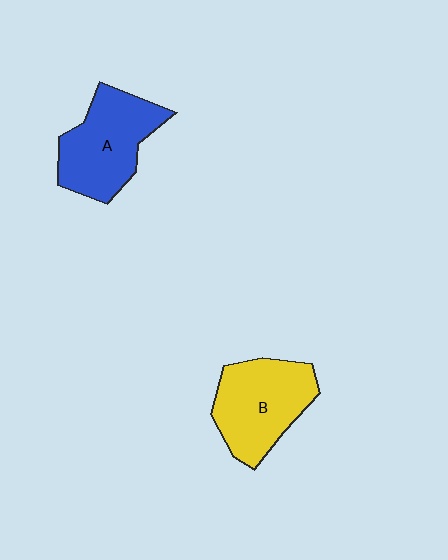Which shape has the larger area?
Shape A (blue).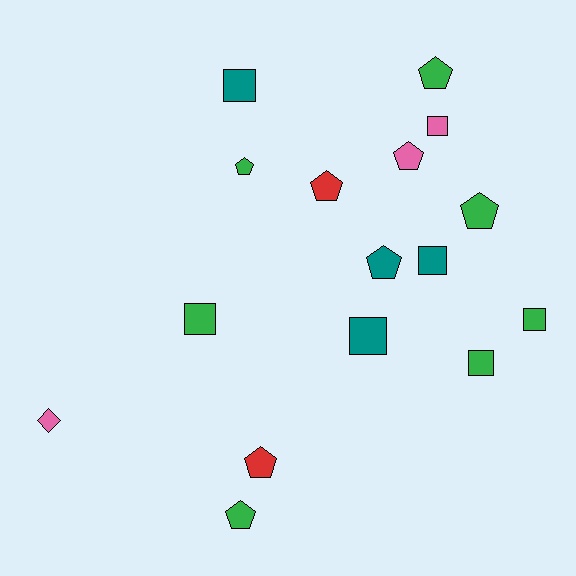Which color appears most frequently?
Green, with 7 objects.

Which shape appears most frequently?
Pentagon, with 8 objects.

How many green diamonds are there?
There are no green diamonds.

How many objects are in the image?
There are 16 objects.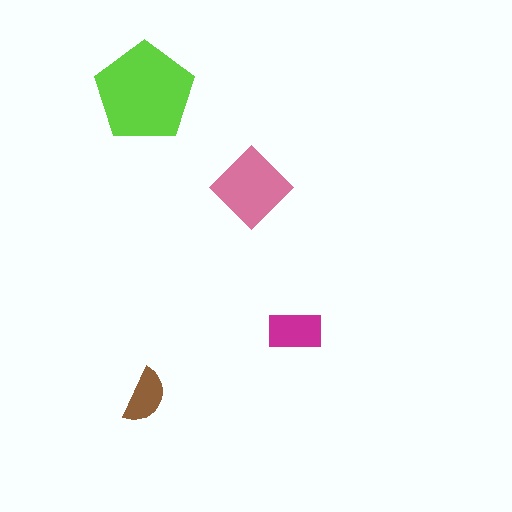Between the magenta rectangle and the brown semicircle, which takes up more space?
The magenta rectangle.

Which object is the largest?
The lime pentagon.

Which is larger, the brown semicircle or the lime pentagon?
The lime pentagon.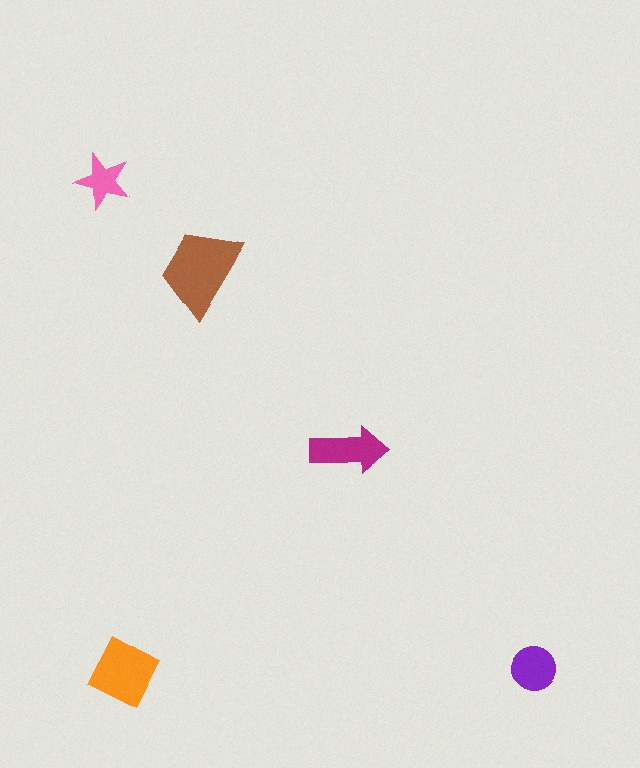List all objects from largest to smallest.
The brown trapezoid, the orange square, the magenta arrow, the purple circle, the pink star.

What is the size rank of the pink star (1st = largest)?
5th.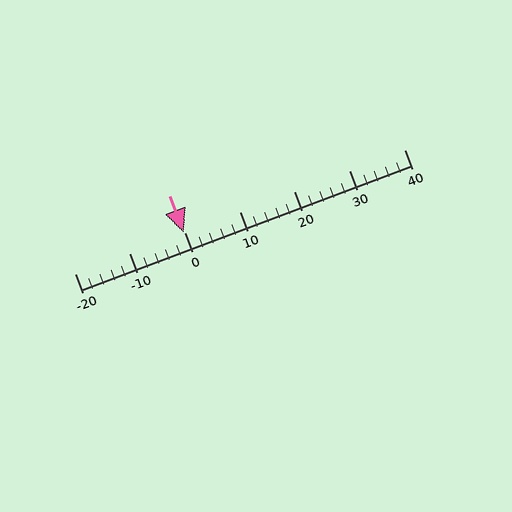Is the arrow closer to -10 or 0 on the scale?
The arrow is closer to 0.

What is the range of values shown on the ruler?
The ruler shows values from -20 to 40.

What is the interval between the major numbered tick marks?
The major tick marks are spaced 10 units apart.